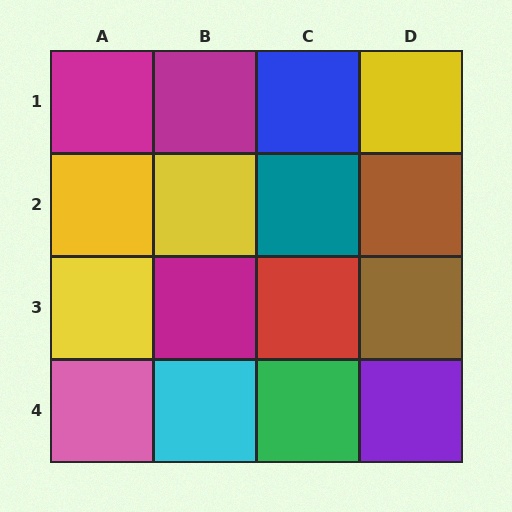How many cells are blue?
1 cell is blue.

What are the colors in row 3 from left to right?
Yellow, magenta, red, brown.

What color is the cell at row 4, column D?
Purple.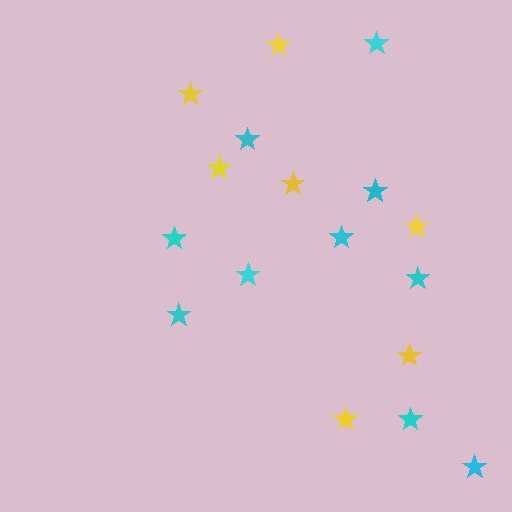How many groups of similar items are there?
There are 2 groups: one group of yellow stars (7) and one group of cyan stars (10).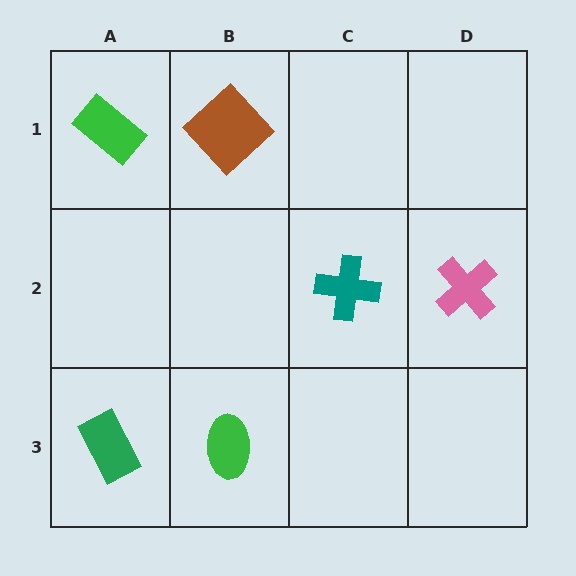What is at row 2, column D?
A pink cross.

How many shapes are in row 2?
2 shapes.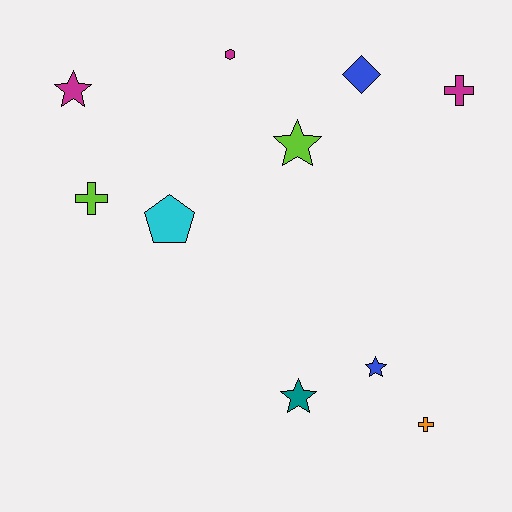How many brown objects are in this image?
There are no brown objects.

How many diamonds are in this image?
There is 1 diamond.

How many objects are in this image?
There are 10 objects.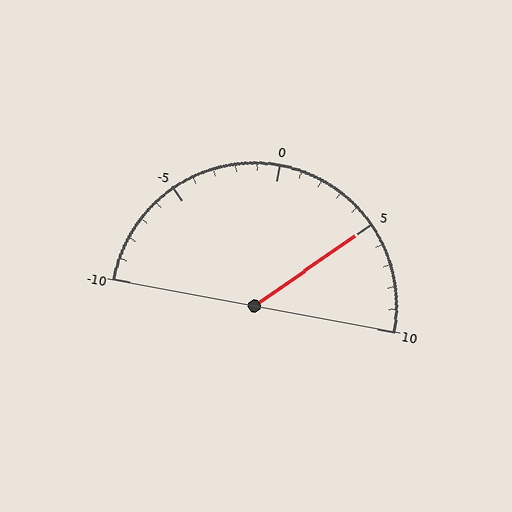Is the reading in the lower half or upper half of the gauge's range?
The reading is in the upper half of the range (-10 to 10).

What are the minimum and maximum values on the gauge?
The gauge ranges from -10 to 10.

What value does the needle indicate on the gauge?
The needle indicates approximately 5.